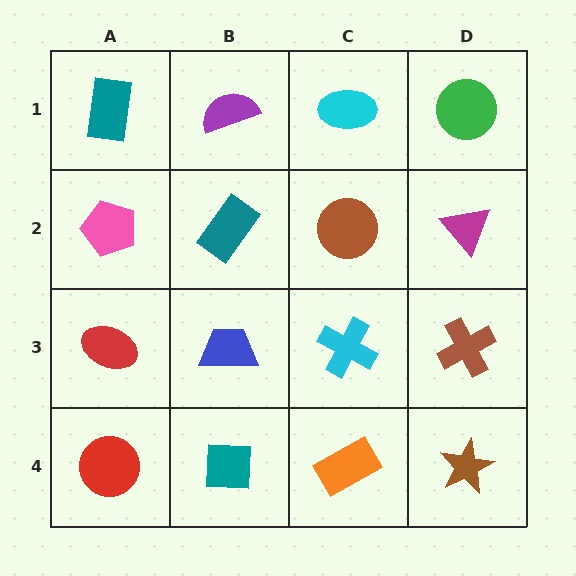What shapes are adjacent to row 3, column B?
A teal rectangle (row 2, column B), a teal square (row 4, column B), a red ellipse (row 3, column A), a cyan cross (row 3, column C).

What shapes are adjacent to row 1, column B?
A teal rectangle (row 2, column B), a teal rectangle (row 1, column A), a cyan ellipse (row 1, column C).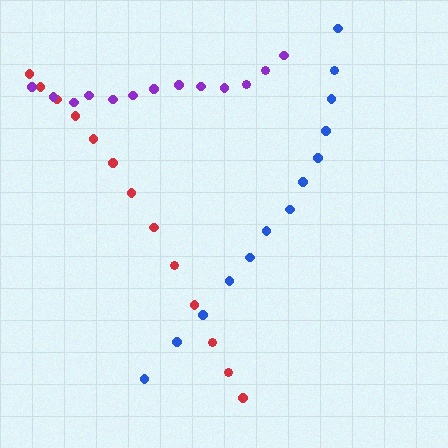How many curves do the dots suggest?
There are 3 distinct paths.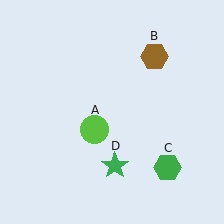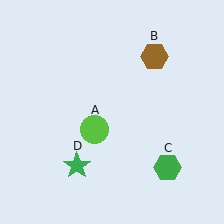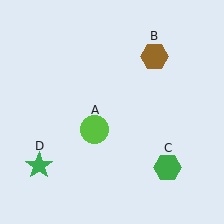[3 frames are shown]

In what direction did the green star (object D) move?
The green star (object D) moved left.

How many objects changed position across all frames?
1 object changed position: green star (object D).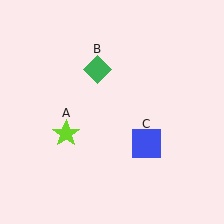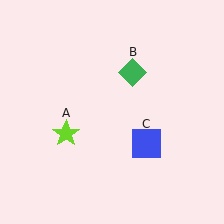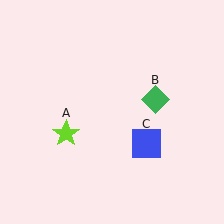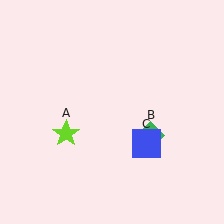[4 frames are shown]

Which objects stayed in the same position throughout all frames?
Lime star (object A) and blue square (object C) remained stationary.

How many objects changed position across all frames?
1 object changed position: green diamond (object B).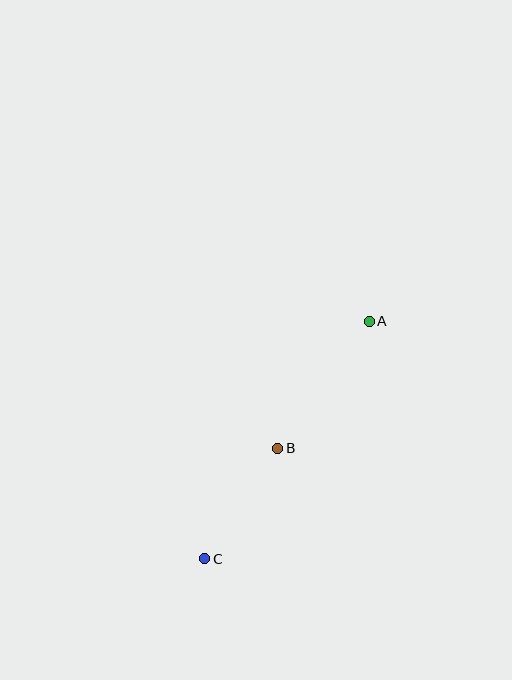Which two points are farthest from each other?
Points A and C are farthest from each other.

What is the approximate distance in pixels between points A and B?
The distance between A and B is approximately 157 pixels.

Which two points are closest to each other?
Points B and C are closest to each other.